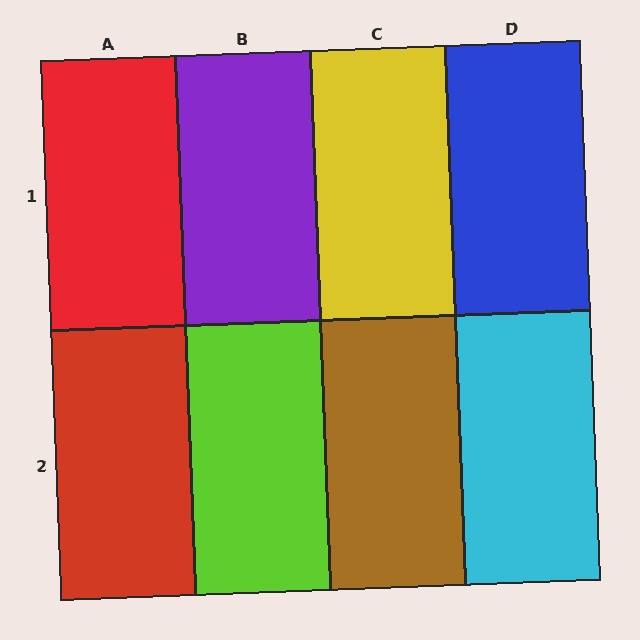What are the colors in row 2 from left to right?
Red, lime, brown, cyan.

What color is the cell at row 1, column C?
Yellow.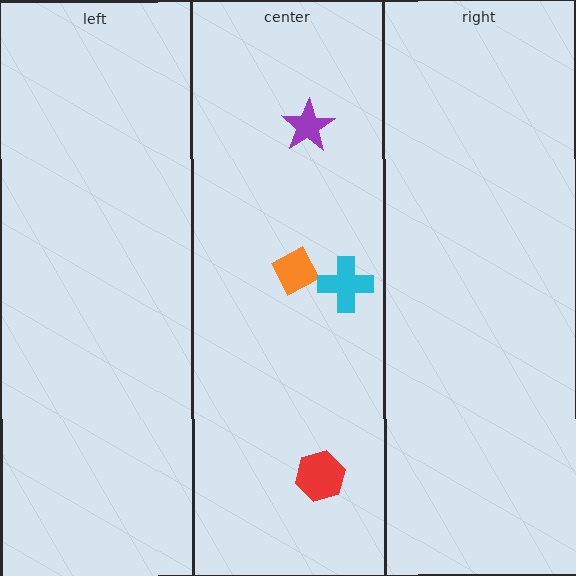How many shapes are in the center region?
4.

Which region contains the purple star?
The center region.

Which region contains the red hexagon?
The center region.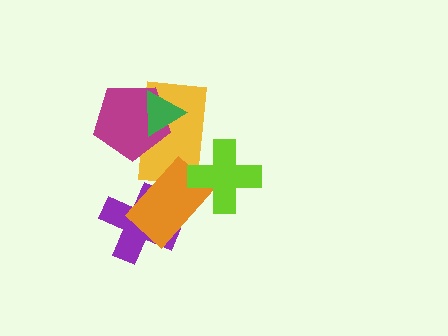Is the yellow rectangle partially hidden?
Yes, it is partially covered by another shape.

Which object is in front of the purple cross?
The orange rectangle is in front of the purple cross.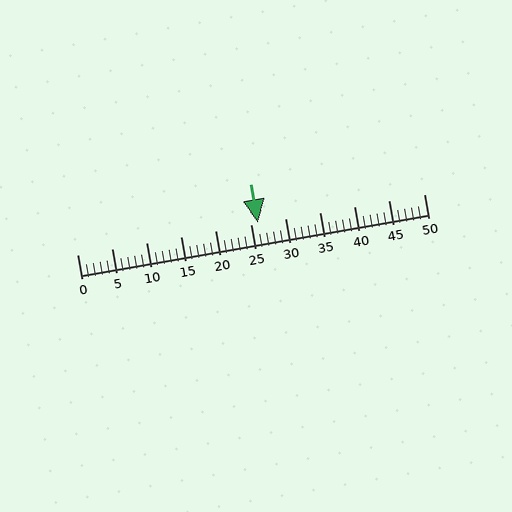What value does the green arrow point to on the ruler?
The green arrow points to approximately 26.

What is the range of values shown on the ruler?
The ruler shows values from 0 to 50.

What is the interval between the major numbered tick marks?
The major tick marks are spaced 5 units apart.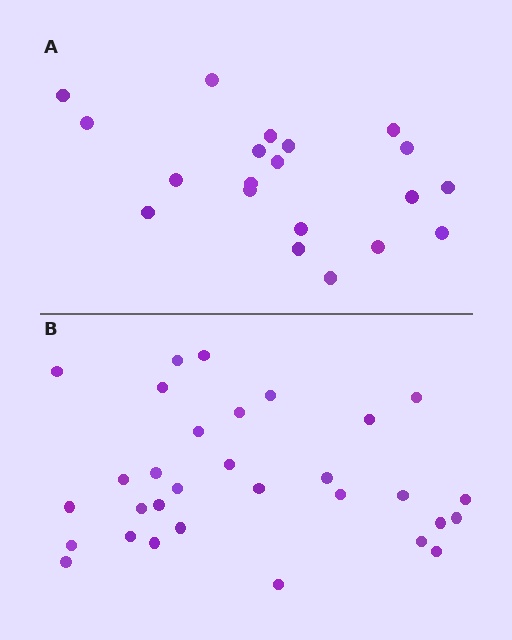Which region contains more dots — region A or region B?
Region B (the bottom region) has more dots.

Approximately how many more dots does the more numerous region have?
Region B has roughly 12 or so more dots than region A.